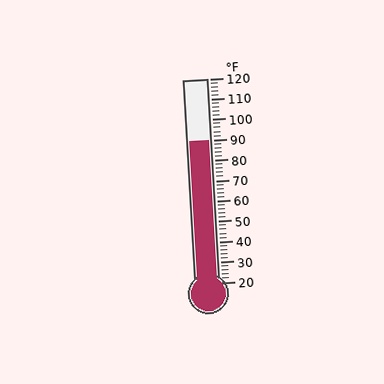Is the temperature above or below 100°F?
The temperature is below 100°F.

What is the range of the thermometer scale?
The thermometer scale ranges from 20°F to 120°F.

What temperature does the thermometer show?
The thermometer shows approximately 90°F.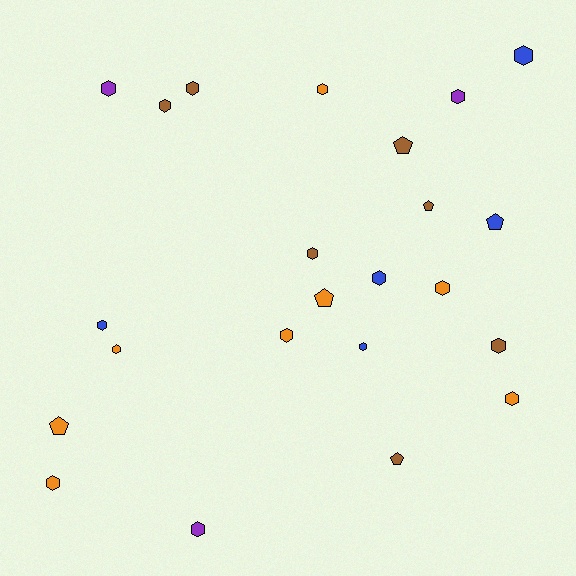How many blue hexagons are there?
There are 4 blue hexagons.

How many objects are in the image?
There are 23 objects.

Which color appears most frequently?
Orange, with 8 objects.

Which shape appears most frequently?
Hexagon, with 17 objects.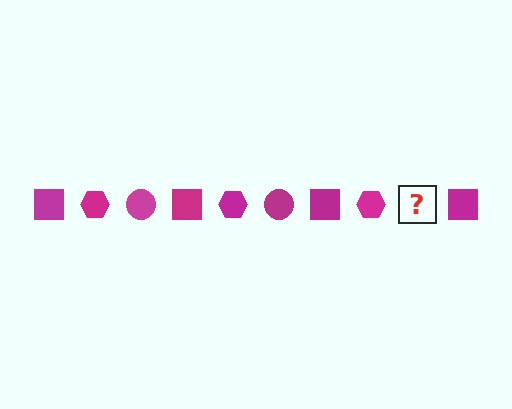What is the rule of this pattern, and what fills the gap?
The rule is that the pattern cycles through square, hexagon, circle shapes in magenta. The gap should be filled with a magenta circle.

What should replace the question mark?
The question mark should be replaced with a magenta circle.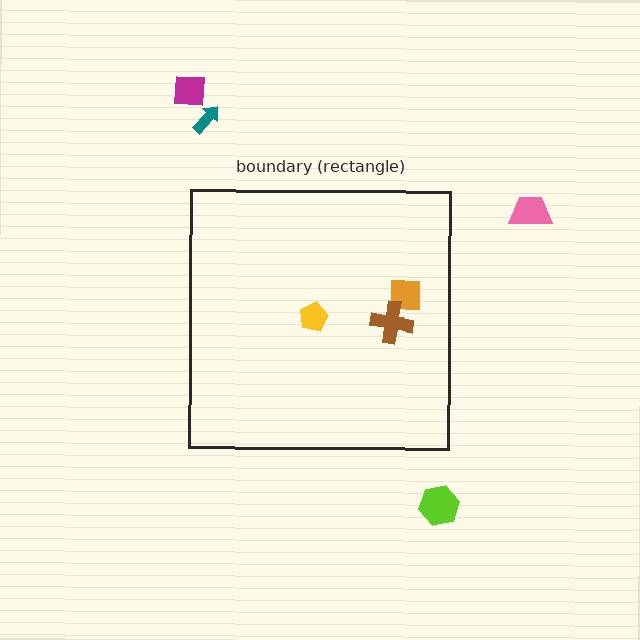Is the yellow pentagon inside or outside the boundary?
Inside.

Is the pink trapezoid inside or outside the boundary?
Outside.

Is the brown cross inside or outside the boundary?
Inside.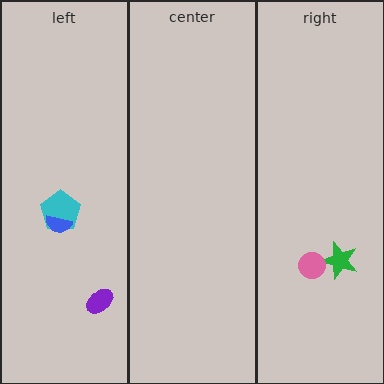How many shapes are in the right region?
2.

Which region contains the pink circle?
The right region.